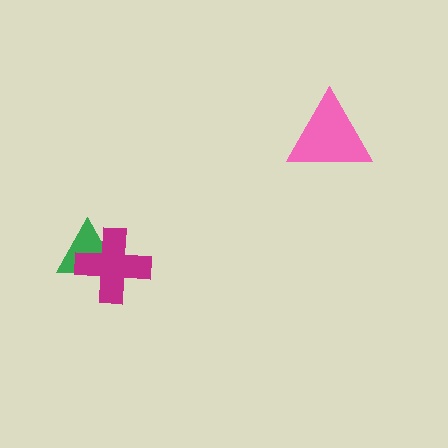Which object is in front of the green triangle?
The magenta cross is in front of the green triangle.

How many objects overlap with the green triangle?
1 object overlaps with the green triangle.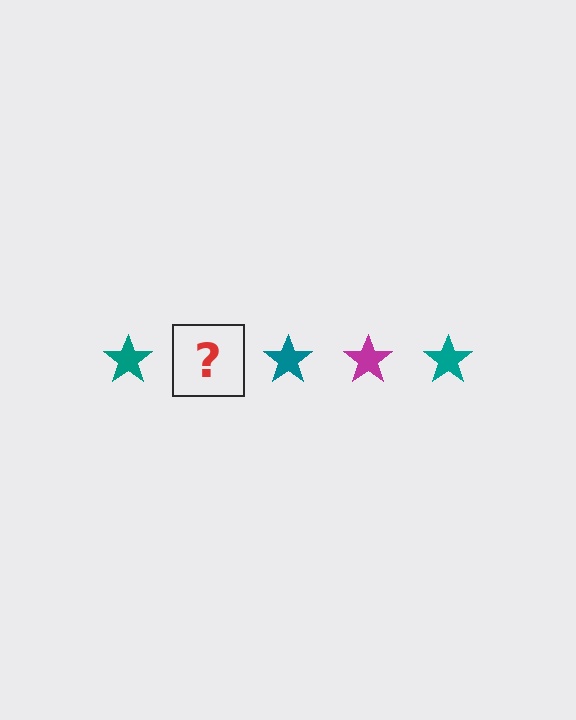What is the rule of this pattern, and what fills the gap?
The rule is that the pattern cycles through teal, magenta stars. The gap should be filled with a magenta star.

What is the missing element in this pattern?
The missing element is a magenta star.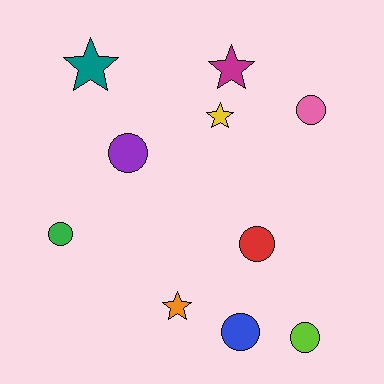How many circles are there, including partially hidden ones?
There are 6 circles.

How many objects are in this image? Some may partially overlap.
There are 10 objects.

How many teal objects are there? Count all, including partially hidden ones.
There is 1 teal object.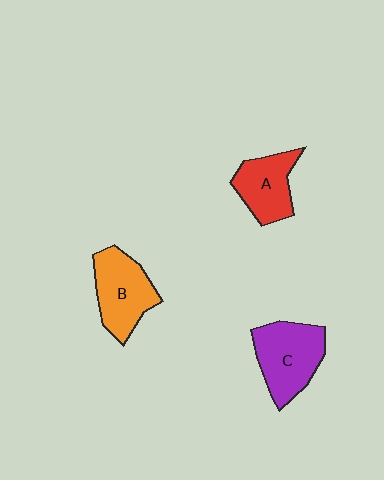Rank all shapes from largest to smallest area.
From largest to smallest: C (purple), B (orange), A (red).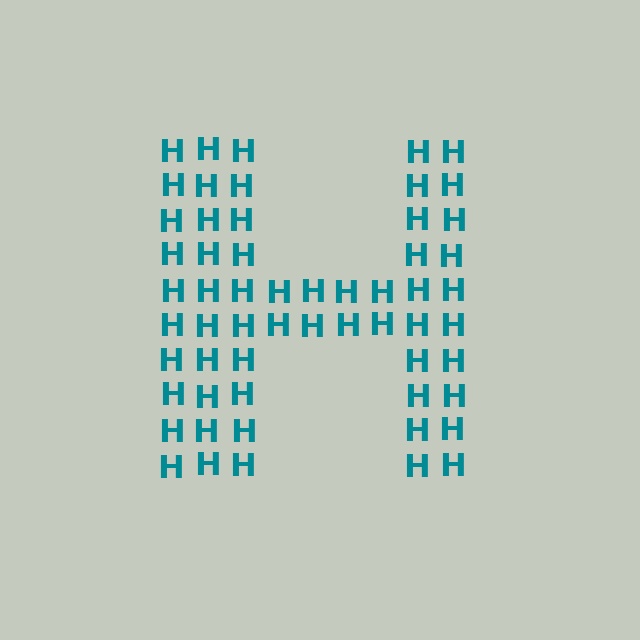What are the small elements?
The small elements are letter H's.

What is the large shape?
The large shape is the letter H.